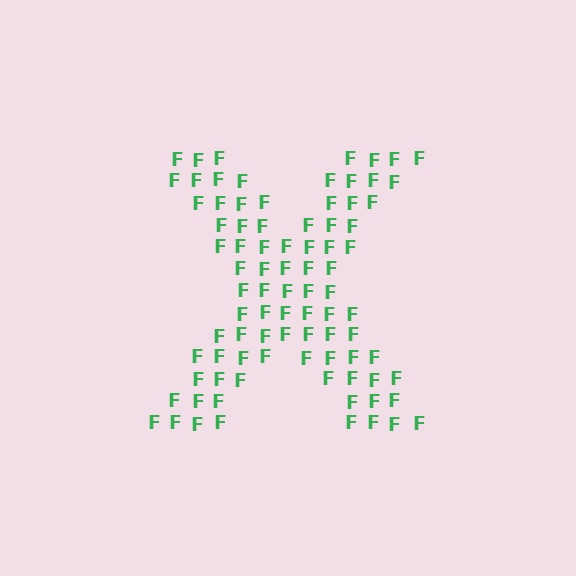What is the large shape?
The large shape is the letter X.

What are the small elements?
The small elements are letter F's.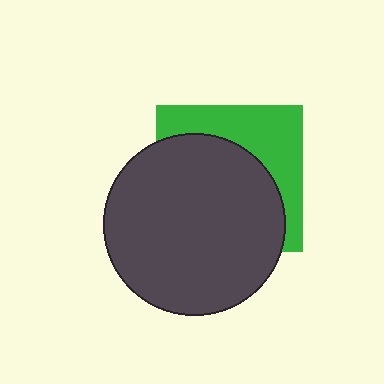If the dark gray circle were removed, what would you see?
You would see the complete green square.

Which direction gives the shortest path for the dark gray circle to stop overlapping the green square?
Moving toward the lower-left gives the shortest separation.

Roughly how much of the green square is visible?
A small part of it is visible (roughly 37%).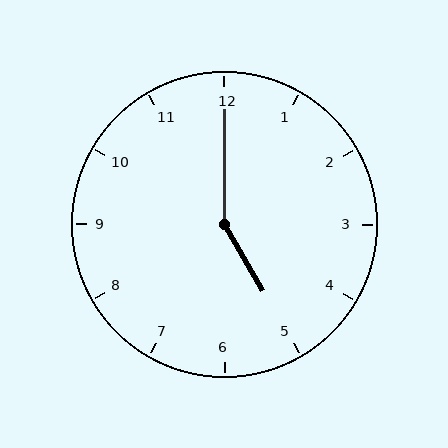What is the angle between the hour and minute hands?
Approximately 150 degrees.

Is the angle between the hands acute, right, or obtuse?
It is obtuse.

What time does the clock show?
5:00.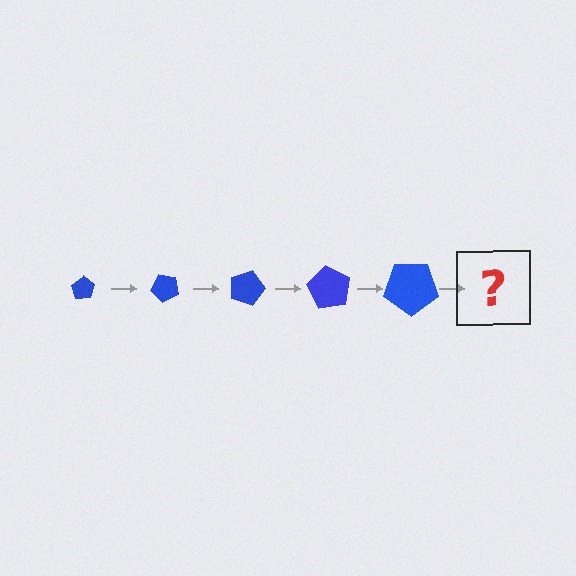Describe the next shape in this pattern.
It should be a pentagon, larger than the previous one and rotated 225 degrees from the start.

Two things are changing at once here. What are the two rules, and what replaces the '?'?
The two rules are that the pentagon grows larger each step and it rotates 45 degrees each step. The '?' should be a pentagon, larger than the previous one and rotated 225 degrees from the start.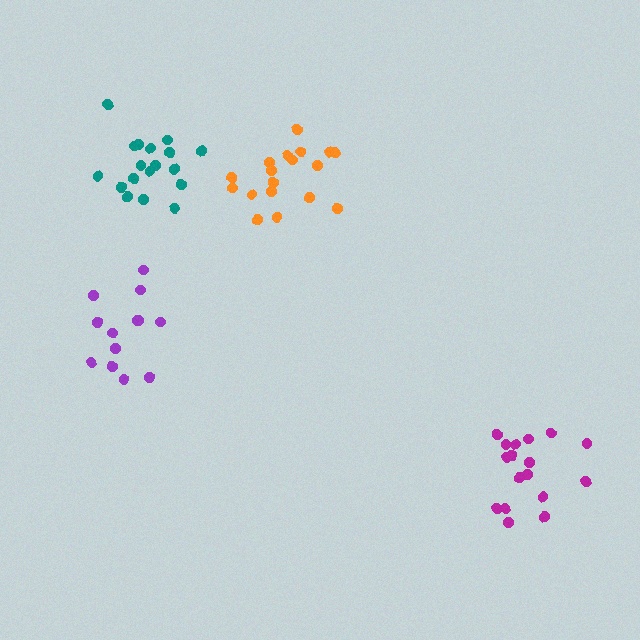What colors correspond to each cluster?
The clusters are colored: magenta, teal, purple, orange.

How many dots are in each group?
Group 1: 17 dots, Group 2: 18 dots, Group 3: 13 dots, Group 4: 18 dots (66 total).